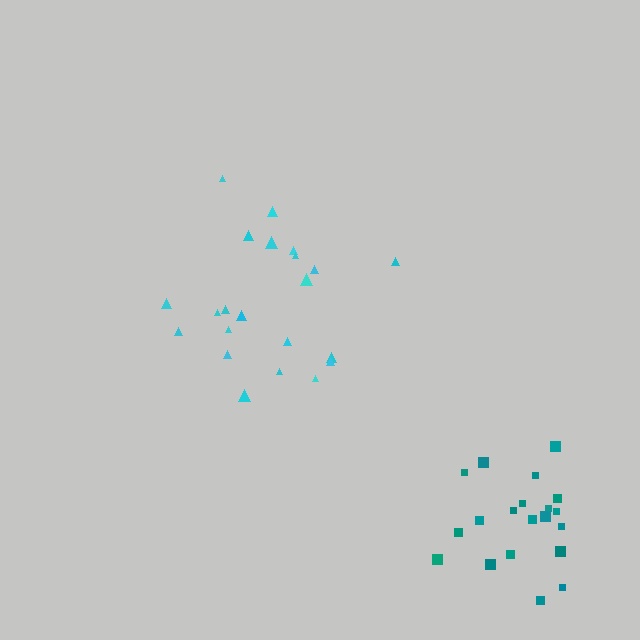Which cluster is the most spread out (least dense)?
Cyan.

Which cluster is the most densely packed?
Teal.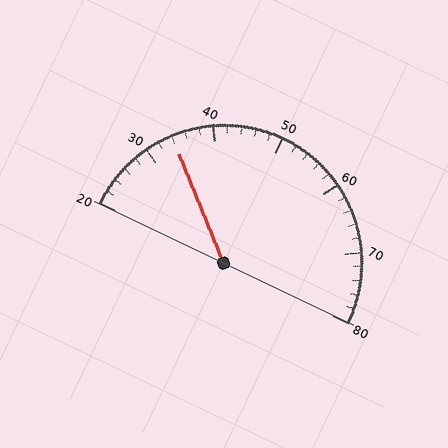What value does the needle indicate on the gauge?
The needle indicates approximately 34.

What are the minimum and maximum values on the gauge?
The gauge ranges from 20 to 80.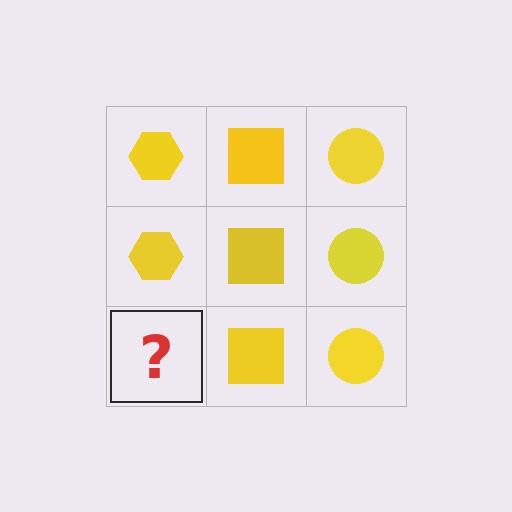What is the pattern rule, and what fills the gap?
The rule is that each column has a consistent shape. The gap should be filled with a yellow hexagon.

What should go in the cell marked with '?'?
The missing cell should contain a yellow hexagon.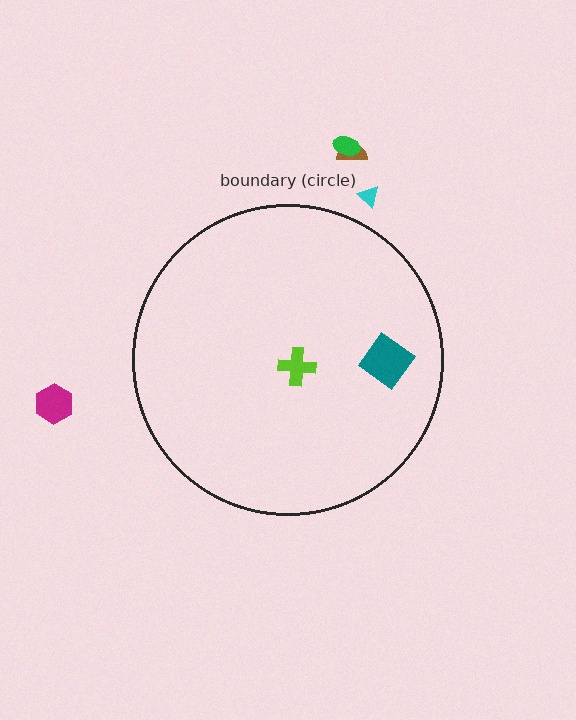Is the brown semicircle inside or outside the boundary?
Outside.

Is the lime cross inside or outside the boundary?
Inside.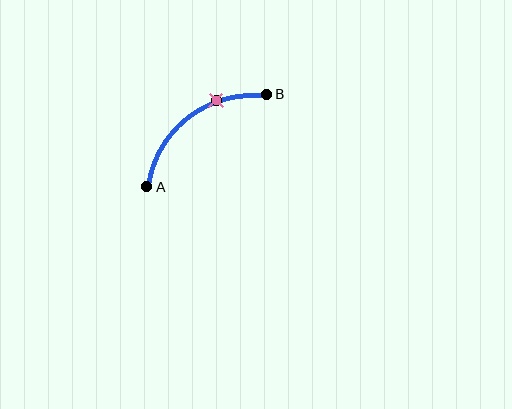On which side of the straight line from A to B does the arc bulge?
The arc bulges above and to the left of the straight line connecting A and B.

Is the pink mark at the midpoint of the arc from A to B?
No. The pink mark lies on the arc but is closer to endpoint B. The arc midpoint would be at the point on the curve equidistant along the arc from both A and B.